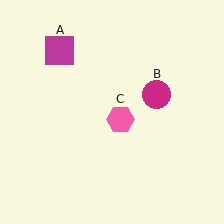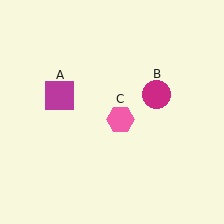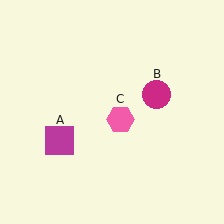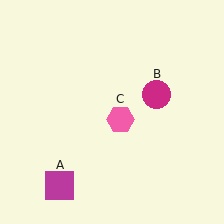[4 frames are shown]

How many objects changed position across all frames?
1 object changed position: magenta square (object A).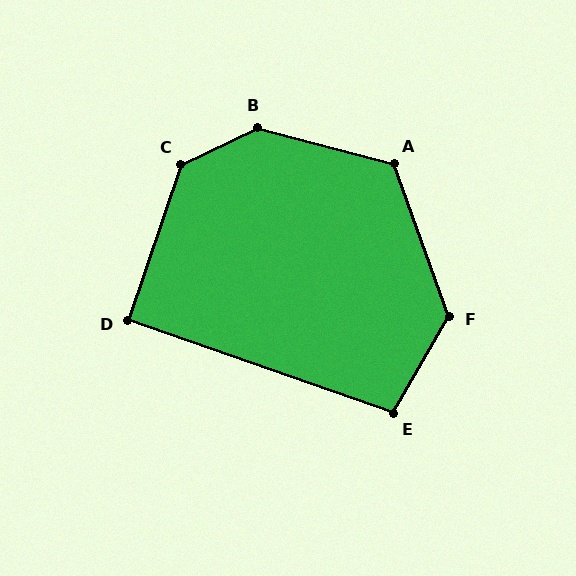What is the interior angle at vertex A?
Approximately 125 degrees (obtuse).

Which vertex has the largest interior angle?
B, at approximately 139 degrees.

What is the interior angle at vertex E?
Approximately 101 degrees (obtuse).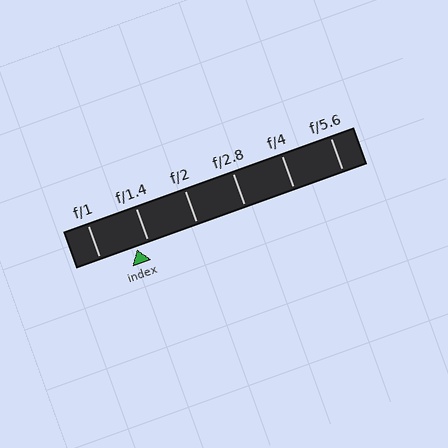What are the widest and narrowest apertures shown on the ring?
The widest aperture shown is f/1 and the narrowest is f/5.6.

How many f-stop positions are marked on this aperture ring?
There are 6 f-stop positions marked.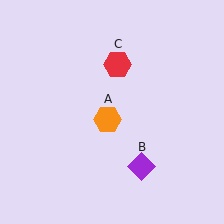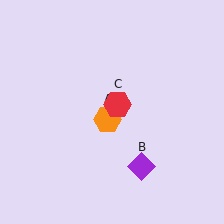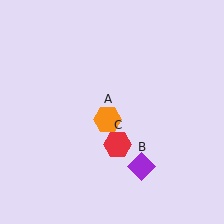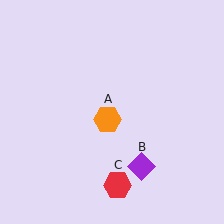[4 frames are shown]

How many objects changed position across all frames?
1 object changed position: red hexagon (object C).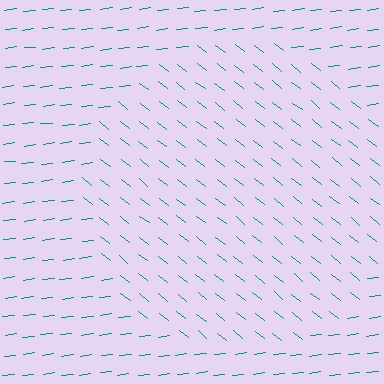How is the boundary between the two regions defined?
The boundary is defined purely by a change in line orientation (approximately 45 degrees difference). All lines are the same color and thickness.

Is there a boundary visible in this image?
Yes, there is a texture boundary formed by a change in line orientation.